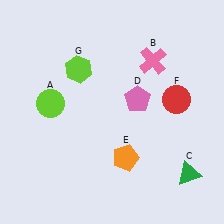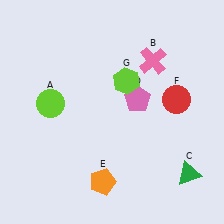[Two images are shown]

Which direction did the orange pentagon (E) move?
The orange pentagon (E) moved down.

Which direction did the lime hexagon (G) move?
The lime hexagon (G) moved right.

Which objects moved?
The objects that moved are: the orange pentagon (E), the lime hexagon (G).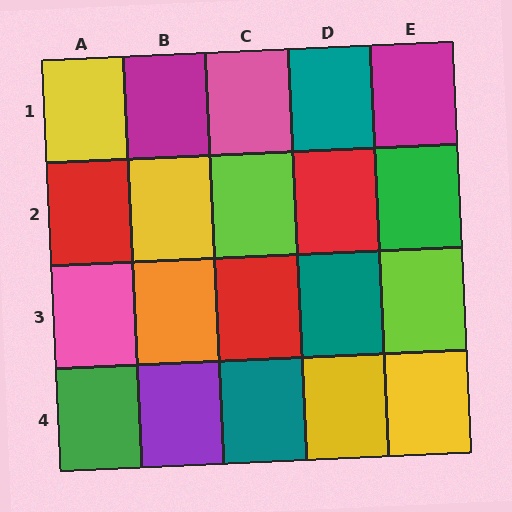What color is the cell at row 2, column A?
Red.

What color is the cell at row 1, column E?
Magenta.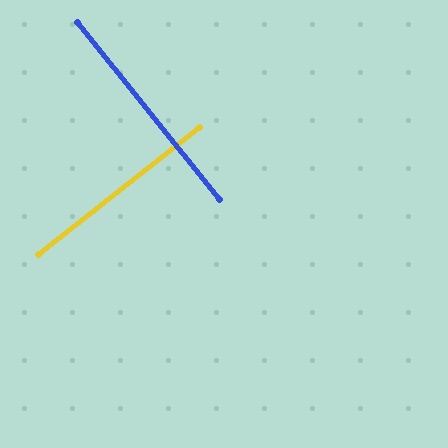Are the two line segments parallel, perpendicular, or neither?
Perpendicular — they meet at approximately 89°.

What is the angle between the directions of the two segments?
Approximately 89 degrees.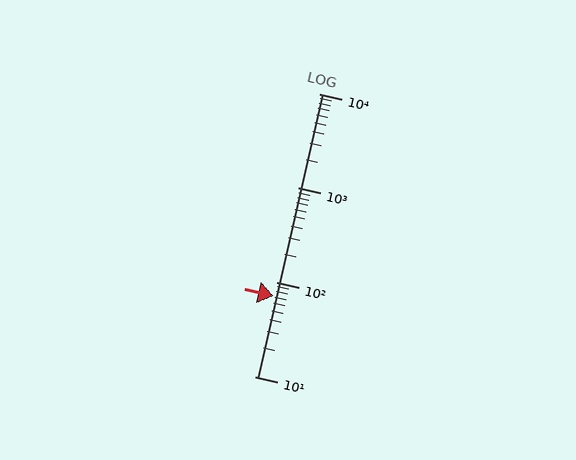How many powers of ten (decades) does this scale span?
The scale spans 3 decades, from 10 to 10000.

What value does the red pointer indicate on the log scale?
The pointer indicates approximately 72.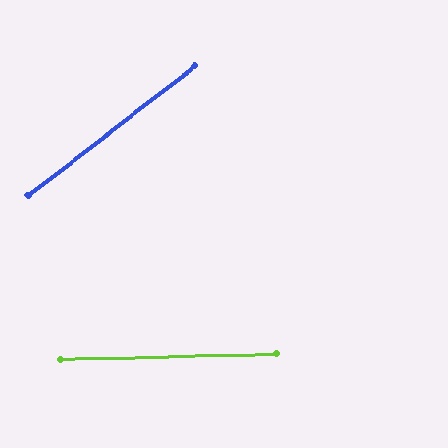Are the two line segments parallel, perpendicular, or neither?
Neither parallel nor perpendicular — they differ by about 36°.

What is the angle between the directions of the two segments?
Approximately 36 degrees.